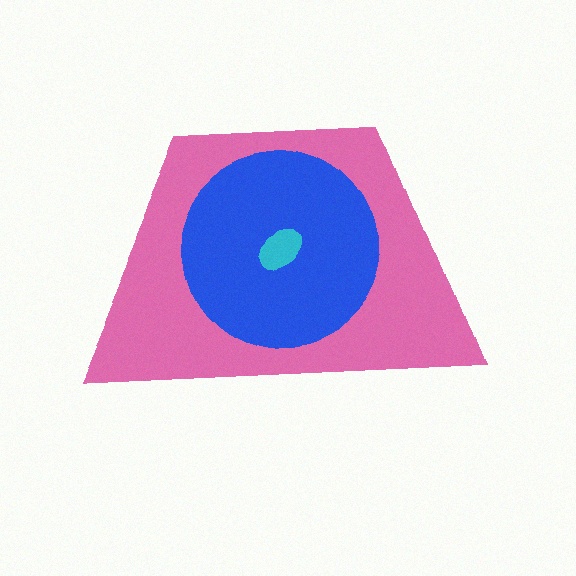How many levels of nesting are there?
3.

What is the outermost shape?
The pink trapezoid.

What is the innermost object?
The cyan ellipse.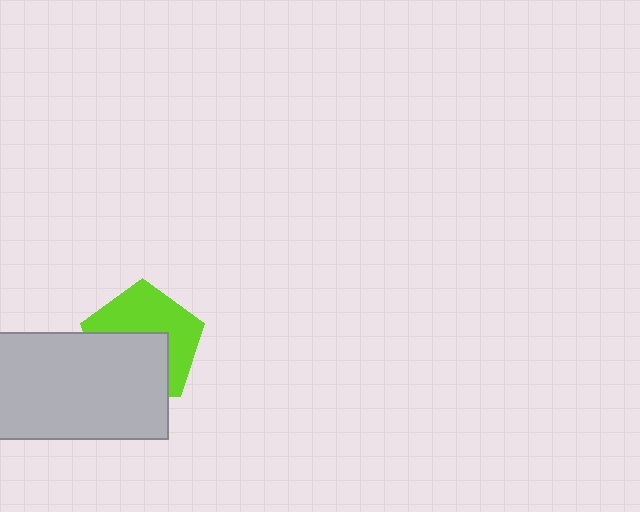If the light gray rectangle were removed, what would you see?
You would see the complete lime pentagon.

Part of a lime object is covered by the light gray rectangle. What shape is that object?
It is a pentagon.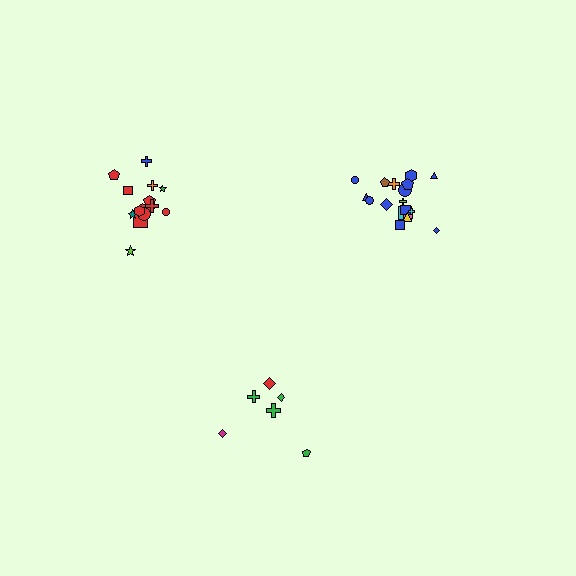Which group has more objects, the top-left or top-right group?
The top-right group.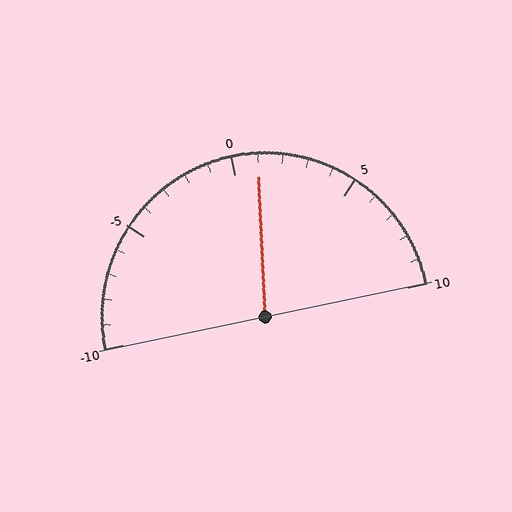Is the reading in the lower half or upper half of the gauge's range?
The reading is in the upper half of the range (-10 to 10).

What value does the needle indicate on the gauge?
The needle indicates approximately 1.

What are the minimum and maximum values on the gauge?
The gauge ranges from -10 to 10.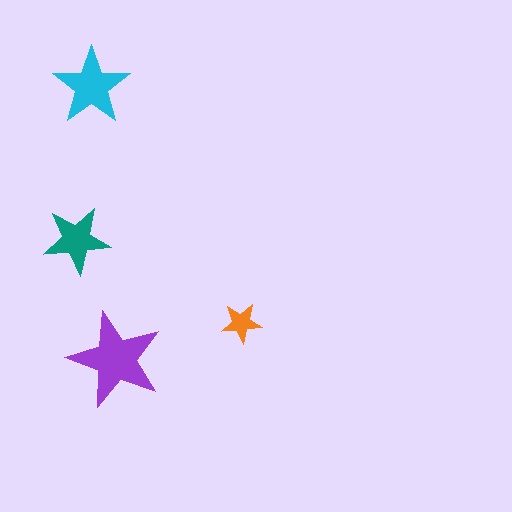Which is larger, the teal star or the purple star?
The purple one.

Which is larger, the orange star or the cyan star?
The cyan one.